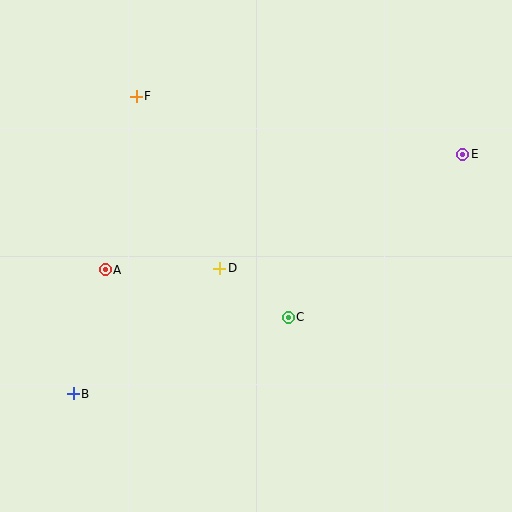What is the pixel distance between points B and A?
The distance between B and A is 128 pixels.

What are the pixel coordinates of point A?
Point A is at (105, 270).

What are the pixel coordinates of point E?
Point E is at (463, 154).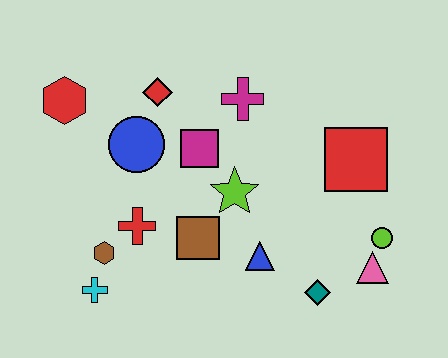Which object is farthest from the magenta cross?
The cyan cross is farthest from the magenta cross.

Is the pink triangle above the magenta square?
No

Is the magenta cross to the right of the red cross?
Yes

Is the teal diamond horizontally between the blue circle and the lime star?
No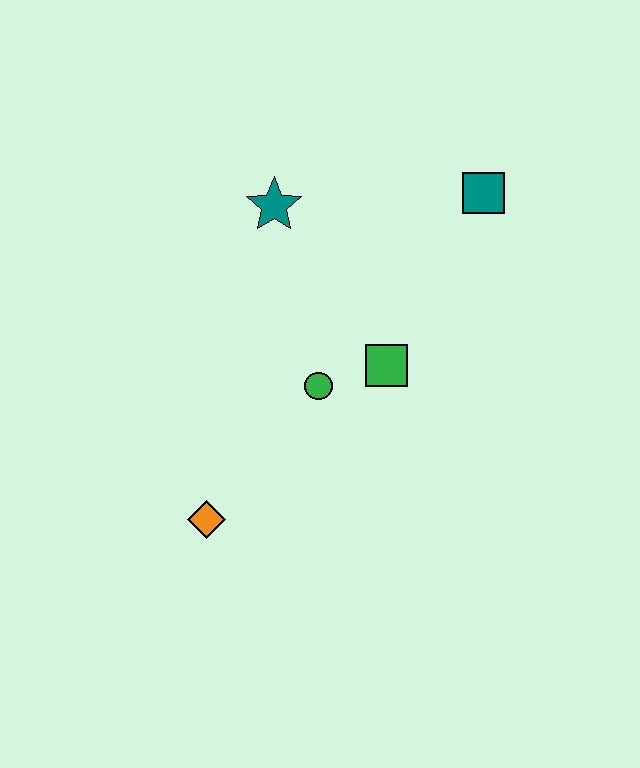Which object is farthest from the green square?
The orange diamond is farthest from the green square.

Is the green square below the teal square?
Yes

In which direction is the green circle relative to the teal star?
The green circle is below the teal star.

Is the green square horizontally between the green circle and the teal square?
Yes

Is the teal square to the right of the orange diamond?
Yes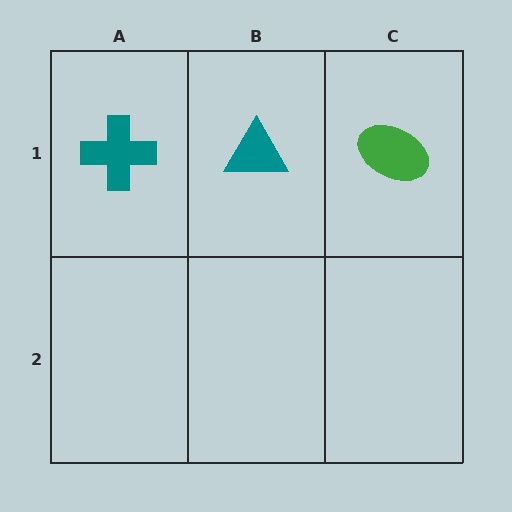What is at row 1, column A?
A teal cross.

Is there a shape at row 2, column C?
No, that cell is empty.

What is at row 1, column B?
A teal triangle.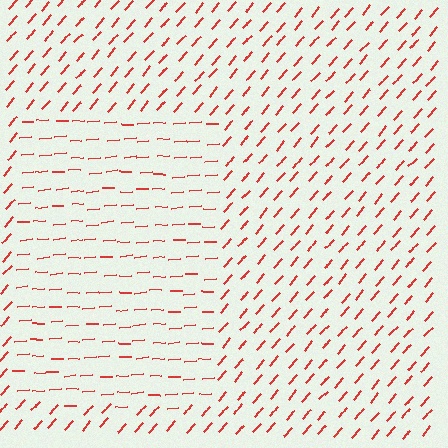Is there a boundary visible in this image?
Yes, there is a texture boundary formed by a change in line orientation.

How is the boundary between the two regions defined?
The boundary is defined purely by a change in line orientation (approximately 45 degrees difference). All lines are the same color and thickness.